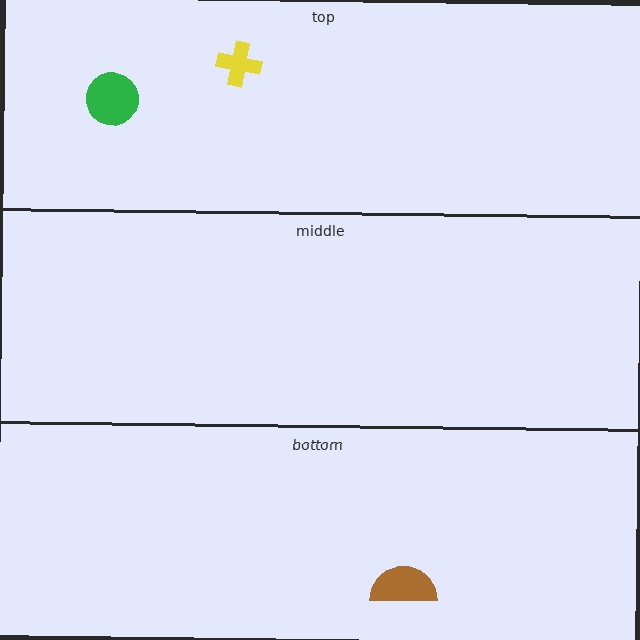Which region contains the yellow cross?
The top region.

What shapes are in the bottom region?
The brown semicircle.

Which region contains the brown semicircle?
The bottom region.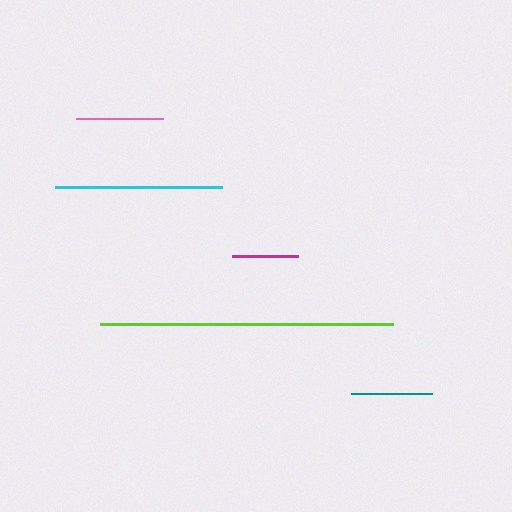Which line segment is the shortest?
The magenta line is the shortest at approximately 66 pixels.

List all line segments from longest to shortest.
From longest to shortest: lime, cyan, pink, teal, magenta.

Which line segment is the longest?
The lime line is the longest at approximately 294 pixels.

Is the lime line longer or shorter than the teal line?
The lime line is longer than the teal line.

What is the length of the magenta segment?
The magenta segment is approximately 66 pixels long.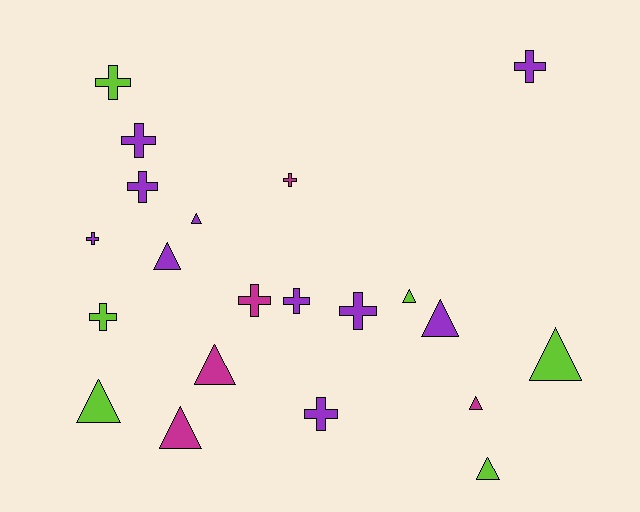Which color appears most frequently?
Purple, with 10 objects.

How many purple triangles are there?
There are 3 purple triangles.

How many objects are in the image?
There are 21 objects.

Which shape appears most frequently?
Cross, with 11 objects.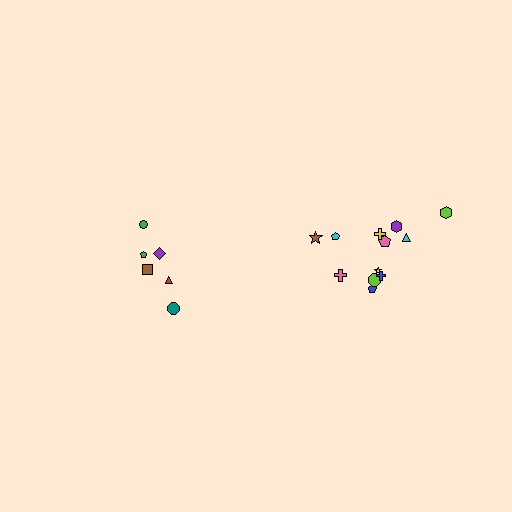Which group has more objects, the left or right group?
The right group.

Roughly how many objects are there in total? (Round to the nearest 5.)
Roughly 20 objects in total.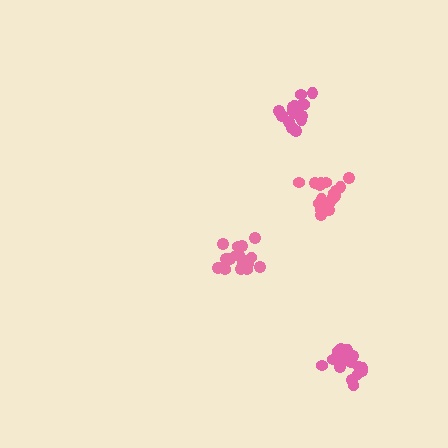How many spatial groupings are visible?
There are 4 spatial groupings.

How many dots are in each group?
Group 1: 20 dots, Group 2: 16 dots, Group 3: 17 dots, Group 4: 17 dots (70 total).